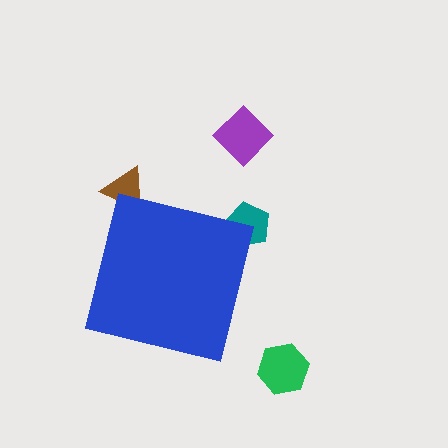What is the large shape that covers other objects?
A blue square.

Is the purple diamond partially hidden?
No, the purple diamond is fully visible.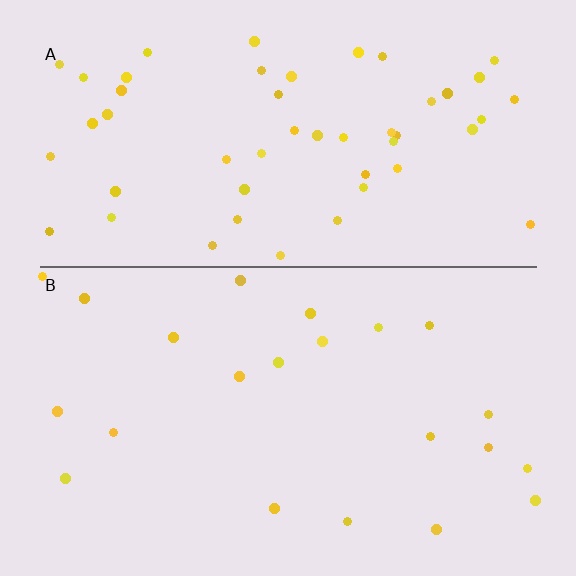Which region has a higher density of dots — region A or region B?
A (the top).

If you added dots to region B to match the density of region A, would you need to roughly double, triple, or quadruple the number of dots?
Approximately double.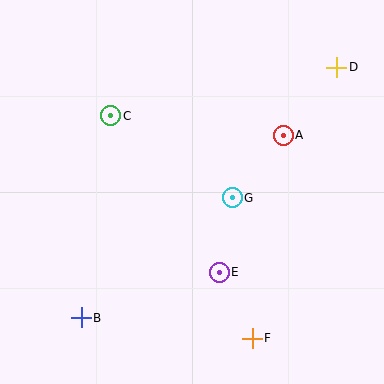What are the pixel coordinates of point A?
Point A is at (283, 135).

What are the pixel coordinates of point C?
Point C is at (111, 116).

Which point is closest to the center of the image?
Point G at (232, 198) is closest to the center.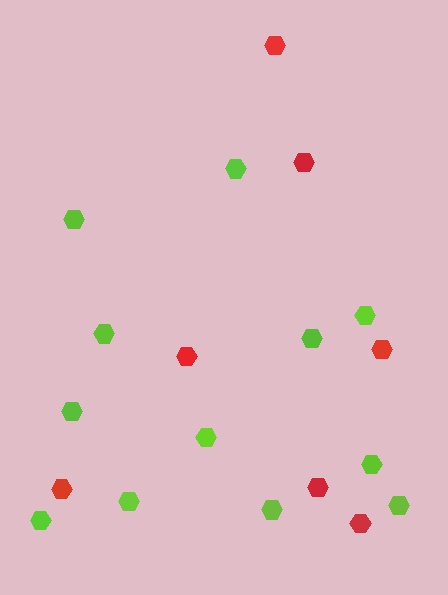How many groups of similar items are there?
There are 2 groups: one group of lime hexagons (12) and one group of red hexagons (7).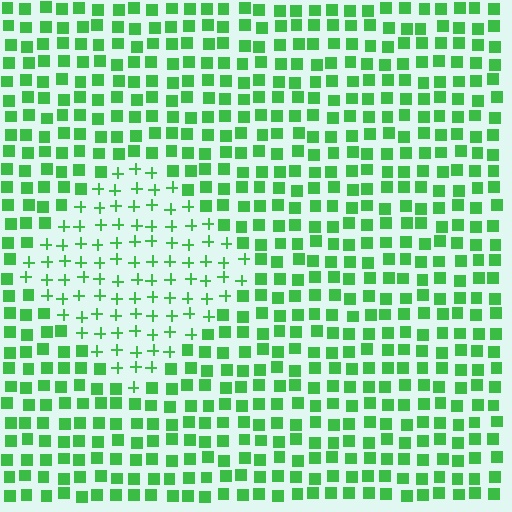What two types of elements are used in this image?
The image uses plus signs inside the diamond region and squares outside it.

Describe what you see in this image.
The image is filled with small green elements arranged in a uniform grid. A diamond-shaped region contains plus signs, while the surrounding area contains squares. The boundary is defined purely by the change in element shape.